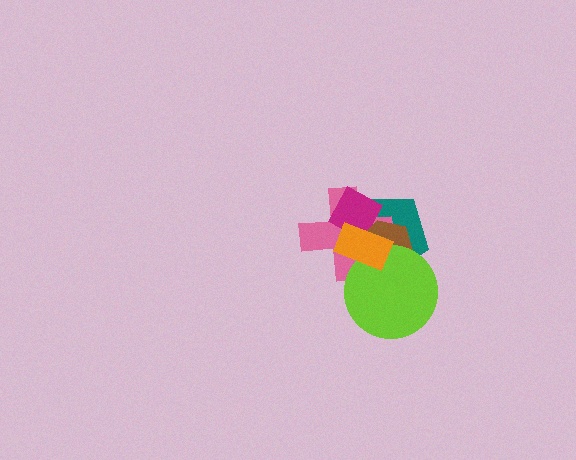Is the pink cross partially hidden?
Yes, it is partially covered by another shape.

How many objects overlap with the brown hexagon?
5 objects overlap with the brown hexagon.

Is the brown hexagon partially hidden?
Yes, it is partially covered by another shape.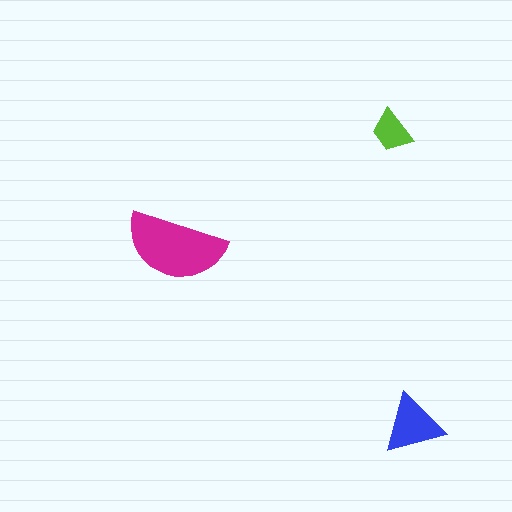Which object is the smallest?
The lime trapezoid.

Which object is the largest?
The magenta semicircle.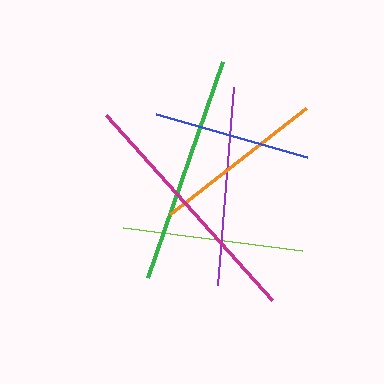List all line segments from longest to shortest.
From longest to shortest: magenta, green, purple, lime, orange, blue.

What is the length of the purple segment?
The purple segment is approximately 199 pixels long.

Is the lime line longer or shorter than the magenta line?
The magenta line is longer than the lime line.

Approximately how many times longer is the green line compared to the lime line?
The green line is approximately 1.3 times the length of the lime line.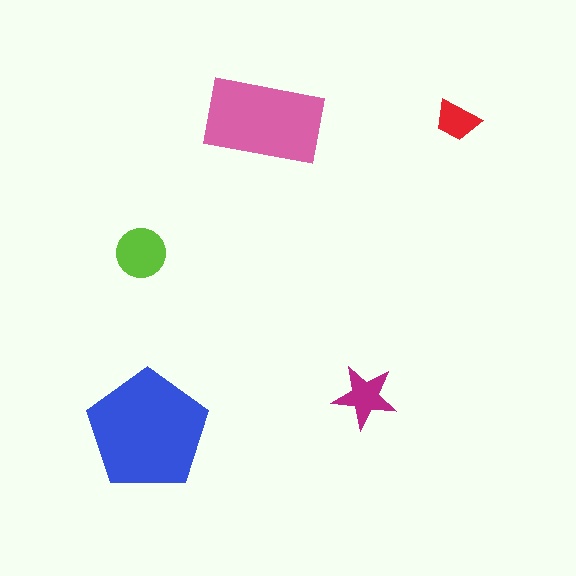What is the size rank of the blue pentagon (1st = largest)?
1st.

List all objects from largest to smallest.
The blue pentagon, the pink rectangle, the lime circle, the magenta star, the red trapezoid.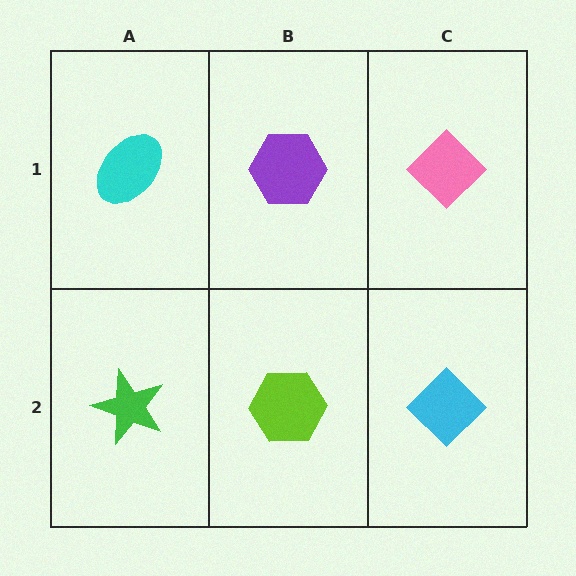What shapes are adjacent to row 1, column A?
A green star (row 2, column A), a purple hexagon (row 1, column B).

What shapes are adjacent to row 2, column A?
A cyan ellipse (row 1, column A), a lime hexagon (row 2, column B).